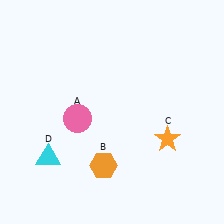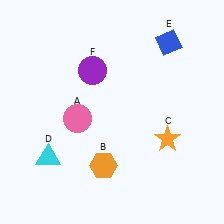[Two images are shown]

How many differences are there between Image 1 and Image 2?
There are 2 differences between the two images.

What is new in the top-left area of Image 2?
A purple circle (F) was added in the top-left area of Image 2.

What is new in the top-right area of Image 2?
A blue diamond (E) was added in the top-right area of Image 2.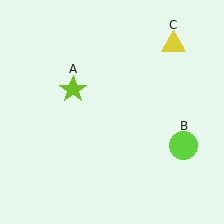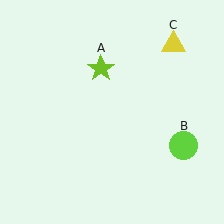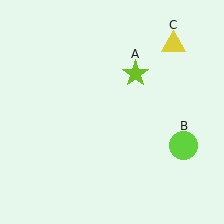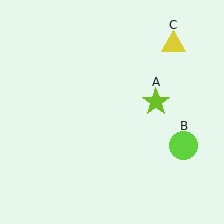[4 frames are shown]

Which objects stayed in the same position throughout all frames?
Lime circle (object B) and yellow triangle (object C) remained stationary.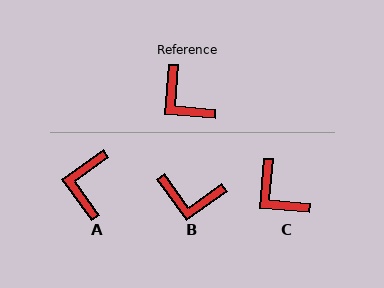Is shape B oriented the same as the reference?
No, it is off by about 40 degrees.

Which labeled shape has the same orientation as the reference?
C.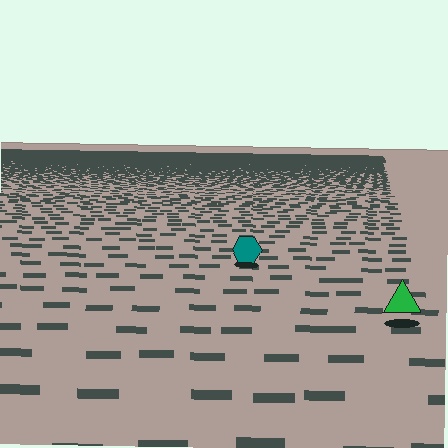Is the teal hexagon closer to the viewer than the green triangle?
No. The green triangle is closer — you can tell from the texture gradient: the ground texture is coarser near it.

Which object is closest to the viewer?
The green triangle is closest. The texture marks near it are larger and more spread out.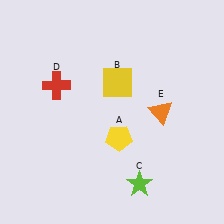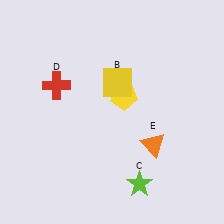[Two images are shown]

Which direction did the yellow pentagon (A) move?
The yellow pentagon (A) moved up.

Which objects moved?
The objects that moved are: the yellow pentagon (A), the orange triangle (E).